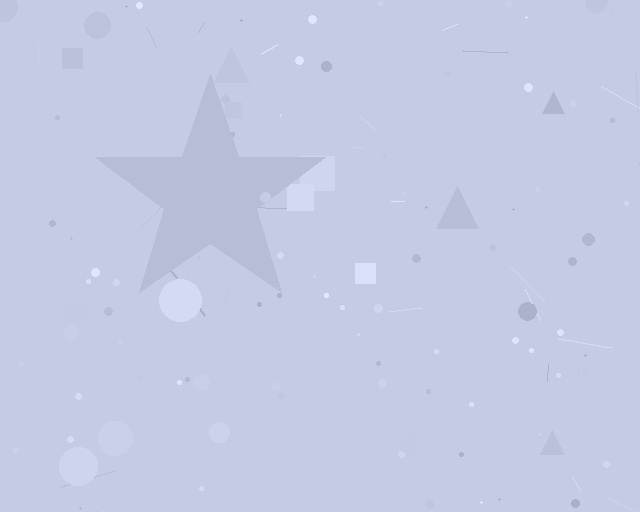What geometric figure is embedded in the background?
A star is embedded in the background.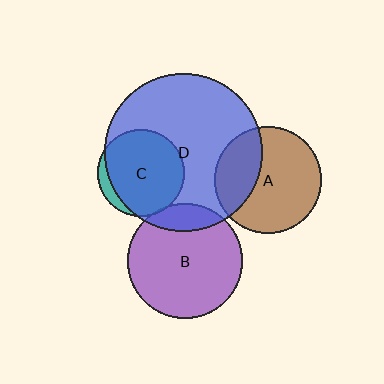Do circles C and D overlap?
Yes.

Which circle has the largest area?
Circle D (blue).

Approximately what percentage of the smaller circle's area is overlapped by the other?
Approximately 90%.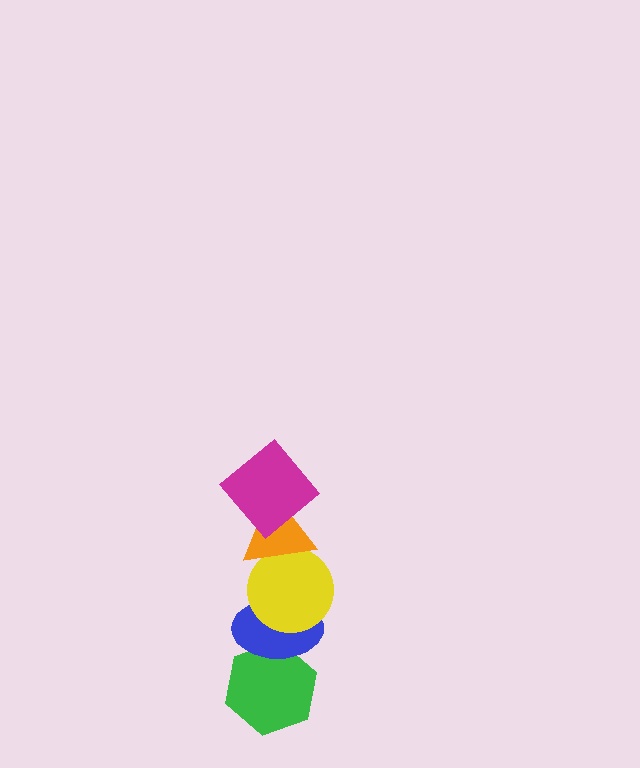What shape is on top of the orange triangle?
The magenta diamond is on top of the orange triangle.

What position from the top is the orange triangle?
The orange triangle is 2nd from the top.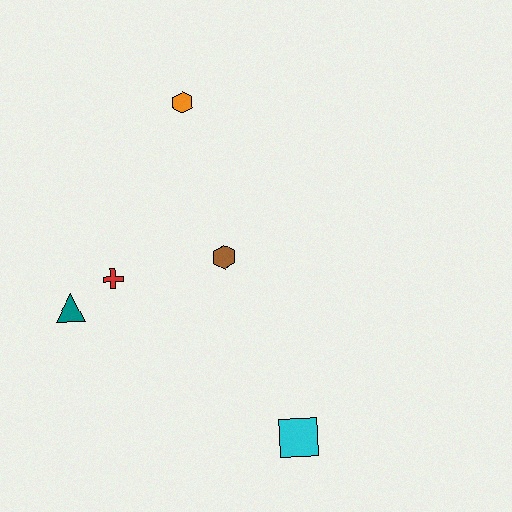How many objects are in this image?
There are 5 objects.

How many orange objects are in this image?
There is 1 orange object.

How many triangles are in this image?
There is 1 triangle.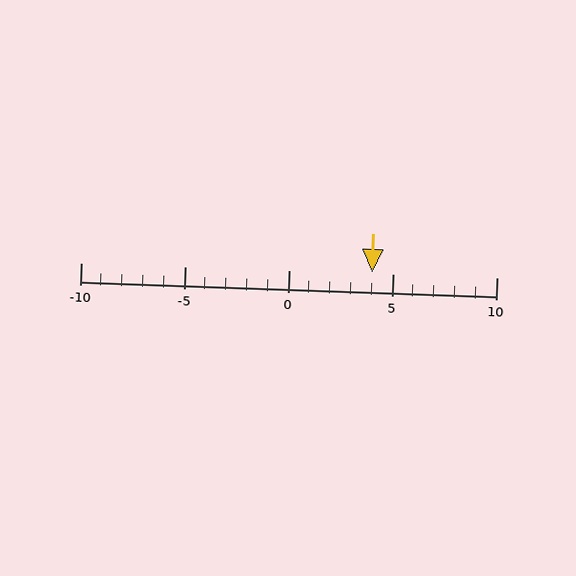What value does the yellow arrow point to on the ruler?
The yellow arrow points to approximately 4.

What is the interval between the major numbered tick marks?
The major tick marks are spaced 5 units apart.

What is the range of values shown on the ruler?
The ruler shows values from -10 to 10.